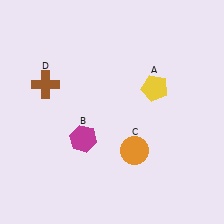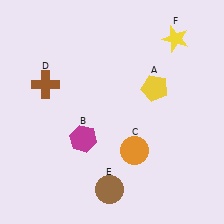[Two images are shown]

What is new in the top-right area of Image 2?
A yellow star (F) was added in the top-right area of Image 2.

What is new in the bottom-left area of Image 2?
A brown circle (E) was added in the bottom-left area of Image 2.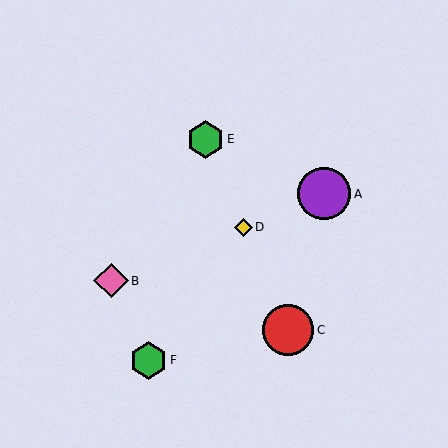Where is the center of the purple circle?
The center of the purple circle is at (324, 194).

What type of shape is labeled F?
Shape F is a green hexagon.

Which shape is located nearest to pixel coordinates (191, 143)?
The green hexagon (labeled E) at (205, 139) is nearest to that location.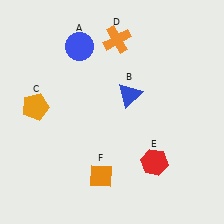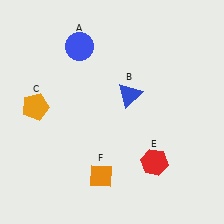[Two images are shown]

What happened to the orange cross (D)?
The orange cross (D) was removed in Image 2. It was in the top-right area of Image 1.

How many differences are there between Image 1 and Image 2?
There is 1 difference between the two images.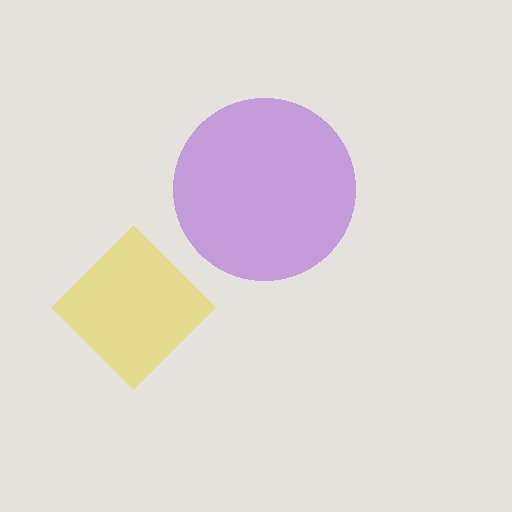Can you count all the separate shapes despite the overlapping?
Yes, there are 2 separate shapes.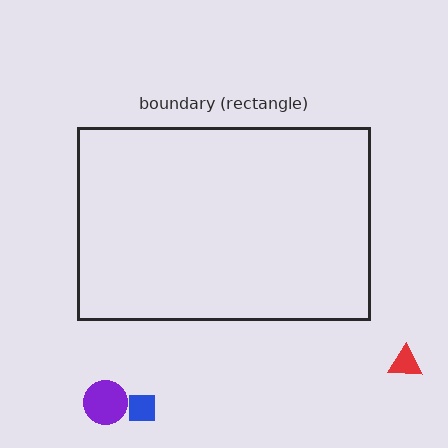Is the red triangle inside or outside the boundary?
Outside.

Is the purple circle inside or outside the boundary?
Outside.